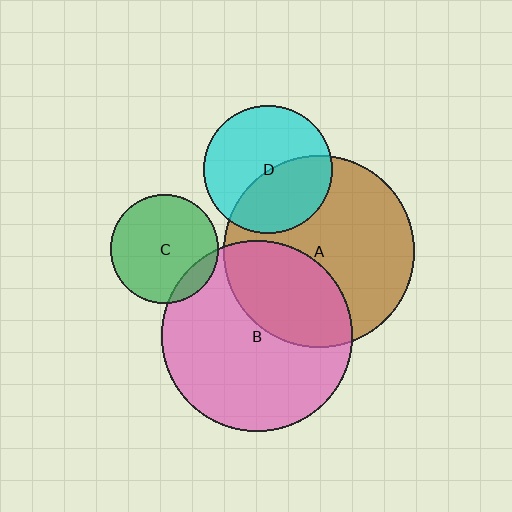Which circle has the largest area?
Circle A (brown).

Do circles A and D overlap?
Yes.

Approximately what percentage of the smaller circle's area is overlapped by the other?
Approximately 40%.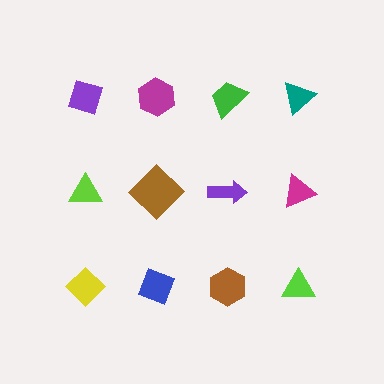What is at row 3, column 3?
A brown hexagon.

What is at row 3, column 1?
A yellow diamond.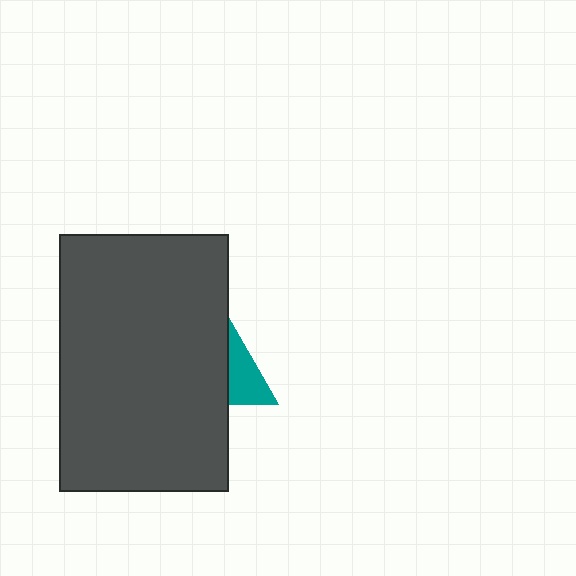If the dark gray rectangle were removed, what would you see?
You would see the complete teal triangle.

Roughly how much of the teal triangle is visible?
A small part of it is visible (roughly 30%).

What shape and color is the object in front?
The object in front is a dark gray rectangle.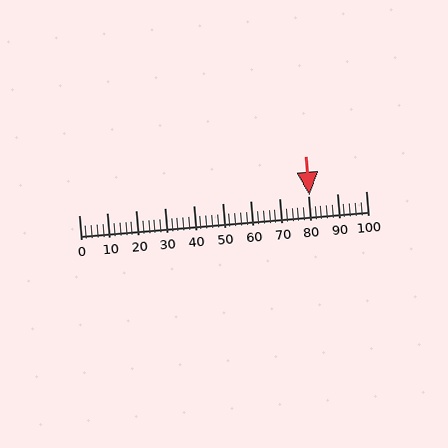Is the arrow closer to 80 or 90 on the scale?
The arrow is closer to 80.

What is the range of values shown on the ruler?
The ruler shows values from 0 to 100.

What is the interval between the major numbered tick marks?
The major tick marks are spaced 10 units apart.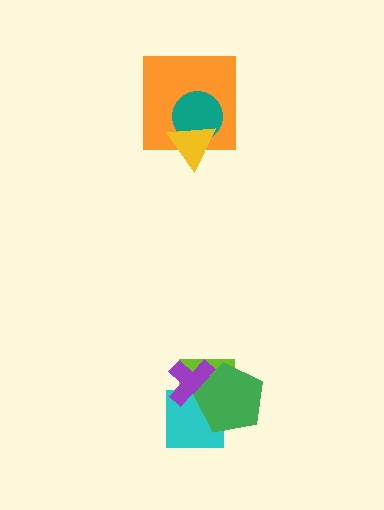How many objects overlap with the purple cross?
3 objects overlap with the purple cross.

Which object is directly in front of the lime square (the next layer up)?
The cyan square is directly in front of the lime square.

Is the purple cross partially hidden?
Yes, it is partially covered by another shape.